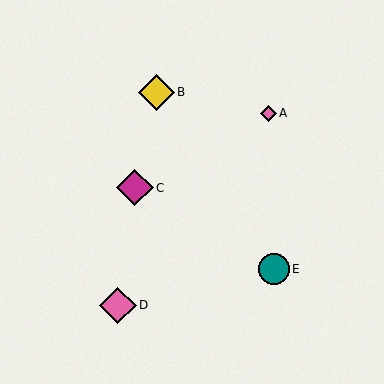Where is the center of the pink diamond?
The center of the pink diamond is at (118, 305).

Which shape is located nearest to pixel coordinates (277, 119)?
The pink diamond (labeled A) at (268, 113) is nearest to that location.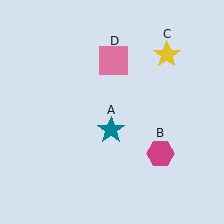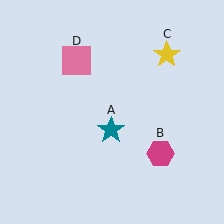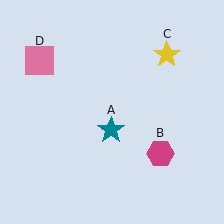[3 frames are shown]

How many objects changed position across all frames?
1 object changed position: pink square (object D).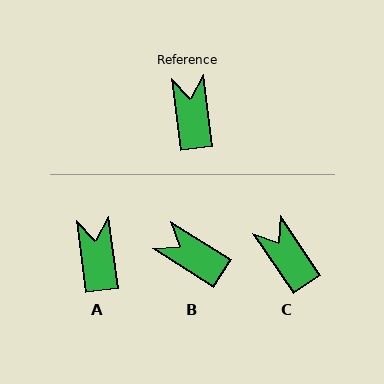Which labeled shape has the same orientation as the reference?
A.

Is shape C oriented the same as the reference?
No, it is off by about 27 degrees.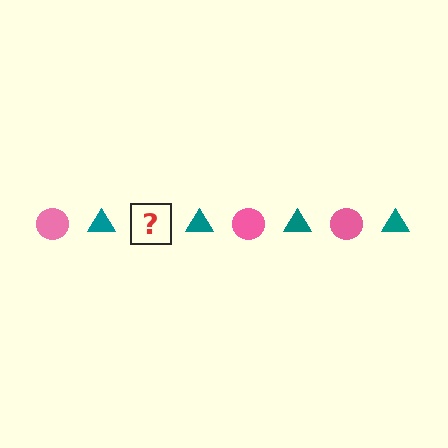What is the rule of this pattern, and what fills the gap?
The rule is that the pattern alternates between pink circle and teal triangle. The gap should be filled with a pink circle.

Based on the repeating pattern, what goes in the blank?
The blank should be a pink circle.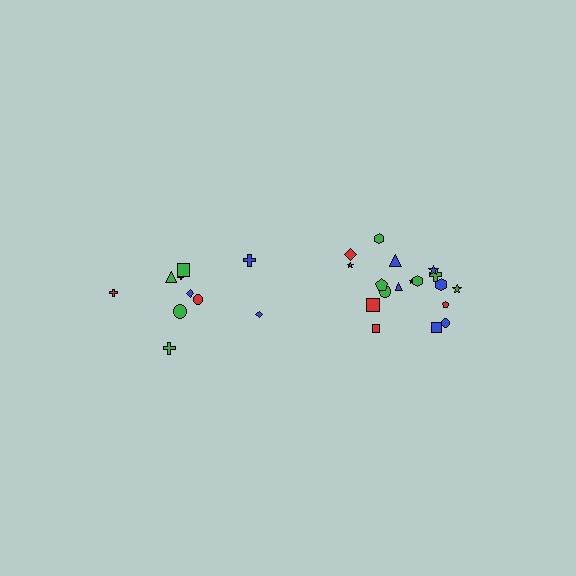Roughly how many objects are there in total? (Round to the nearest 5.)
Roughly 30 objects in total.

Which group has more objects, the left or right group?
The right group.